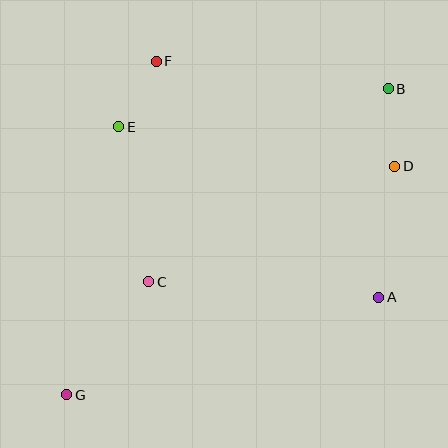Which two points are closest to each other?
Points E and F are closest to each other.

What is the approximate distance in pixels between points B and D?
The distance between B and D is approximately 78 pixels.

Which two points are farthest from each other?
Points B and G are farthest from each other.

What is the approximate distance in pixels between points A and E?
The distance between A and E is approximately 311 pixels.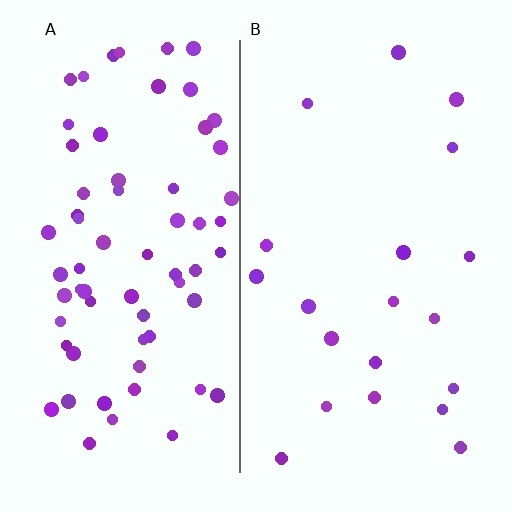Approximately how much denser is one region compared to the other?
Approximately 3.4× — region A over region B.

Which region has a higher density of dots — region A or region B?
A (the left).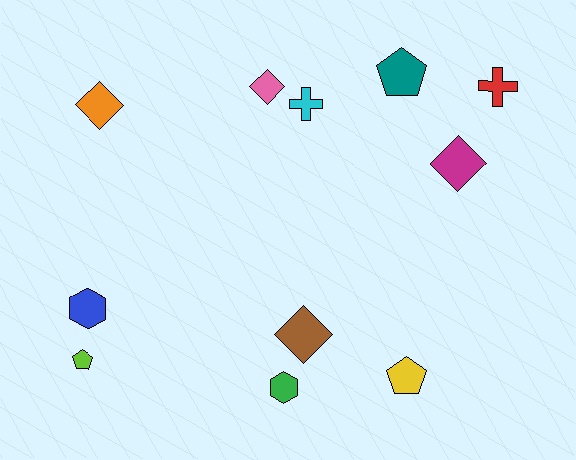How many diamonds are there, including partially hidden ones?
There are 4 diamonds.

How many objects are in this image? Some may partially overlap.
There are 11 objects.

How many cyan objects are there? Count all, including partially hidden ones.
There is 1 cyan object.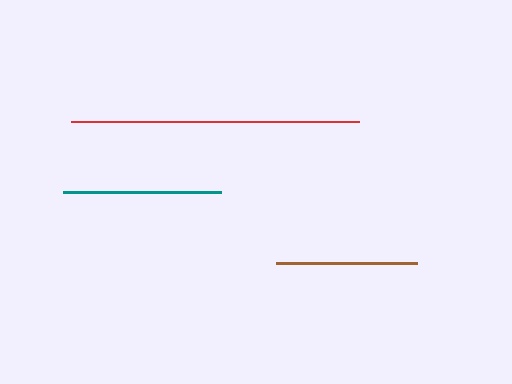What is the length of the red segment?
The red segment is approximately 288 pixels long.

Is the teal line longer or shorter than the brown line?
The teal line is longer than the brown line.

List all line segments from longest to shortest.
From longest to shortest: red, teal, brown.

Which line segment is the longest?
The red line is the longest at approximately 288 pixels.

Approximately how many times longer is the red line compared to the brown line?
The red line is approximately 2.0 times the length of the brown line.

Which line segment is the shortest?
The brown line is the shortest at approximately 141 pixels.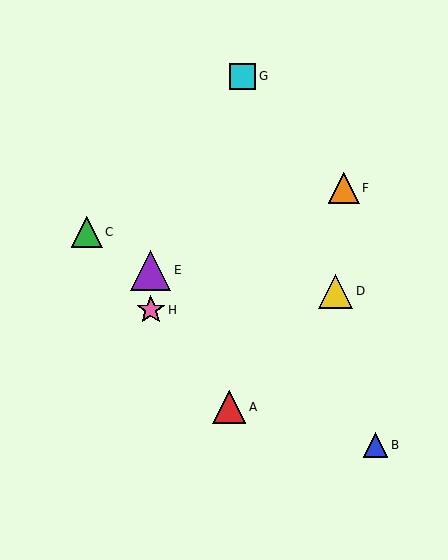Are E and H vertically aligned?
Yes, both are at x≈151.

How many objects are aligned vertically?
2 objects (E, H) are aligned vertically.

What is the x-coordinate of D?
Object D is at x≈336.